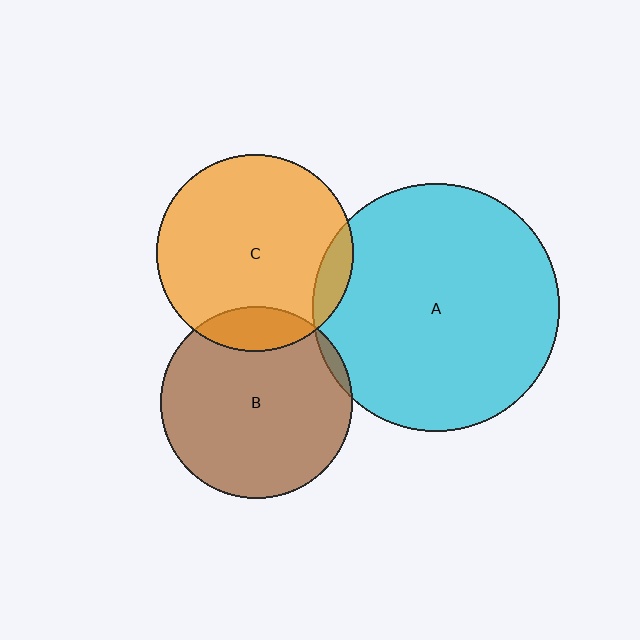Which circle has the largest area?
Circle A (cyan).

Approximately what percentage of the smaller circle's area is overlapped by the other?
Approximately 10%.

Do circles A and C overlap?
Yes.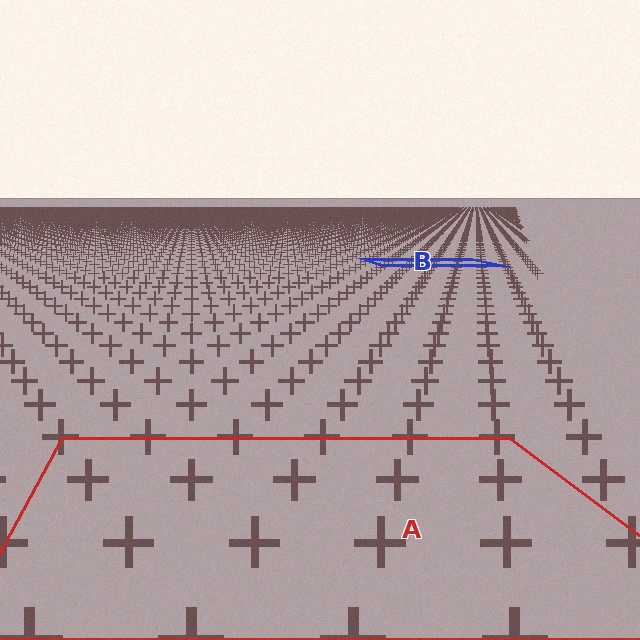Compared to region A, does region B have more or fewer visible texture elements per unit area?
Region B has more texture elements per unit area — they are packed more densely because it is farther away.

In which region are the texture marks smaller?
The texture marks are smaller in region B, because it is farther away.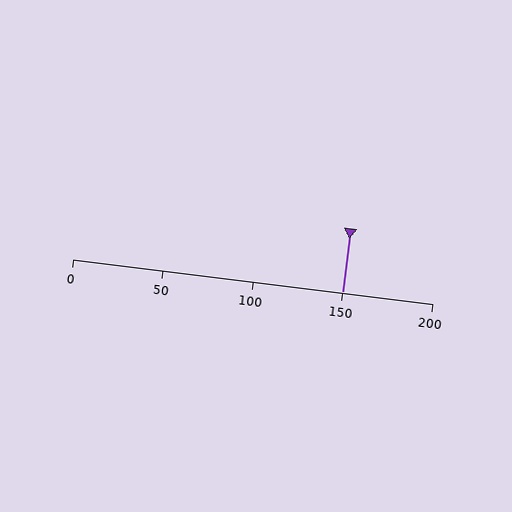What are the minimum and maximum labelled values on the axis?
The axis runs from 0 to 200.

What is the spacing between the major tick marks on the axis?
The major ticks are spaced 50 apart.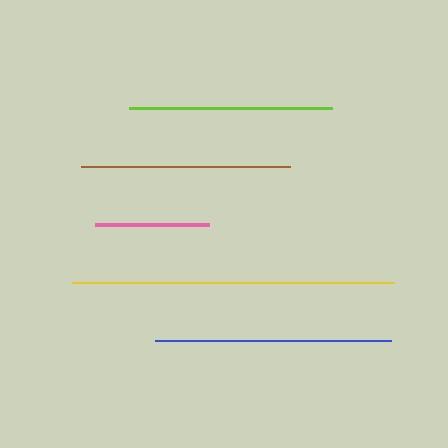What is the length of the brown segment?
The brown segment is approximately 209 pixels long.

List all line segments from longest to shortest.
From longest to shortest: yellow, blue, brown, lime, pink.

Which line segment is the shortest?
The pink line is the shortest at approximately 114 pixels.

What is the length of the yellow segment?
The yellow segment is approximately 322 pixels long.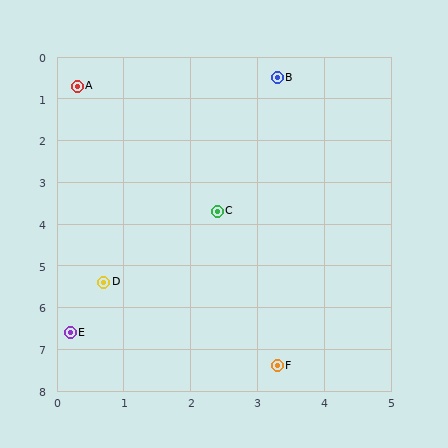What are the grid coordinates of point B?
Point B is at approximately (3.3, 0.5).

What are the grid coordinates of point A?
Point A is at approximately (0.3, 0.7).